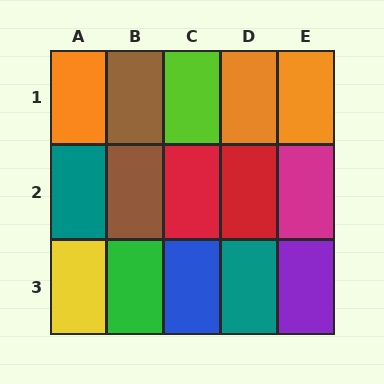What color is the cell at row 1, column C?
Lime.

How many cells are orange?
3 cells are orange.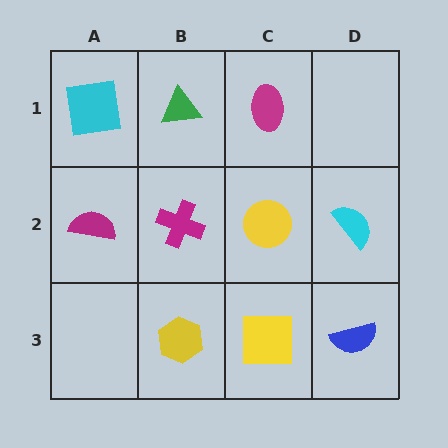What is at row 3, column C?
A yellow square.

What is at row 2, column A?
A magenta semicircle.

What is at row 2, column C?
A yellow circle.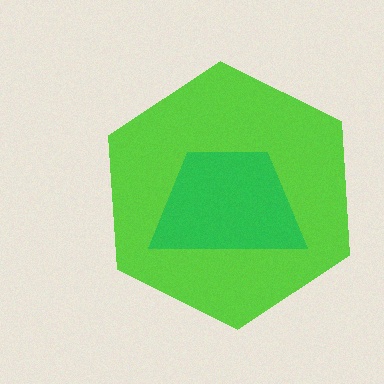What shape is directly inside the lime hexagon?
The green trapezoid.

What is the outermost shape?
The lime hexagon.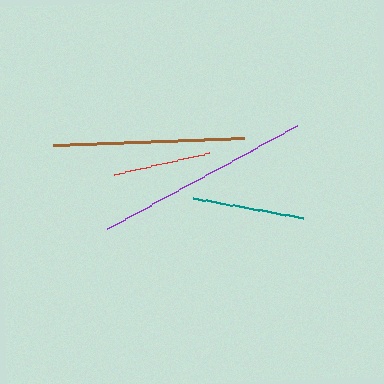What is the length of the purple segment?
The purple segment is approximately 216 pixels long.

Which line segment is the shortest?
The red line is the shortest at approximately 97 pixels.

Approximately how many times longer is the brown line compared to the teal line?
The brown line is approximately 1.7 times the length of the teal line.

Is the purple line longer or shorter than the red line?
The purple line is longer than the red line.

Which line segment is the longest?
The purple line is the longest at approximately 216 pixels.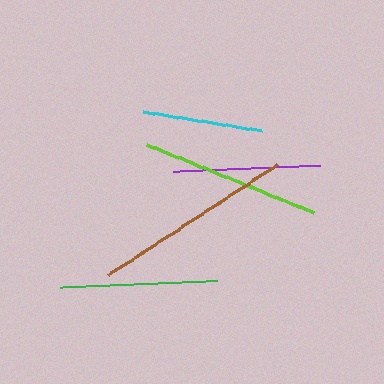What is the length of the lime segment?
The lime segment is approximately 180 pixels long.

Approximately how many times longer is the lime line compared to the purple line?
The lime line is approximately 1.2 times the length of the purple line.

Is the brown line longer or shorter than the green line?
The brown line is longer than the green line.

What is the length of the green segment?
The green segment is approximately 157 pixels long.